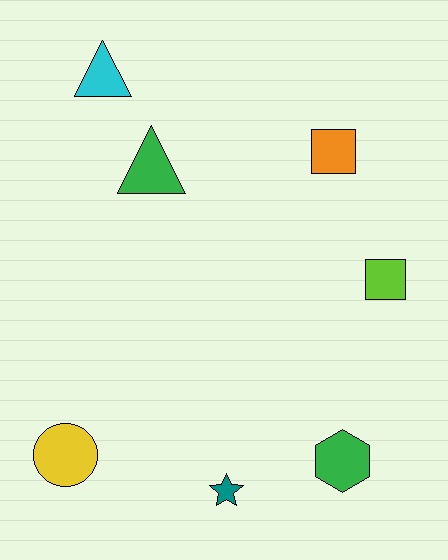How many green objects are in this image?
There are 2 green objects.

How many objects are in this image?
There are 7 objects.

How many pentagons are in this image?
There are no pentagons.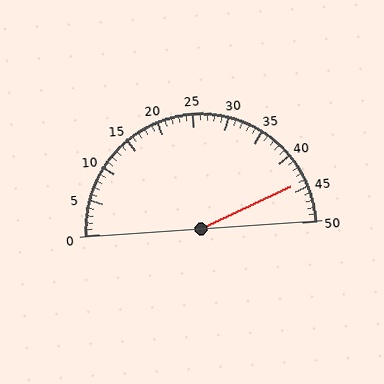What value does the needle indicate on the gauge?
The needle indicates approximately 44.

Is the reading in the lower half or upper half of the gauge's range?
The reading is in the upper half of the range (0 to 50).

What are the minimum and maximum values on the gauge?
The gauge ranges from 0 to 50.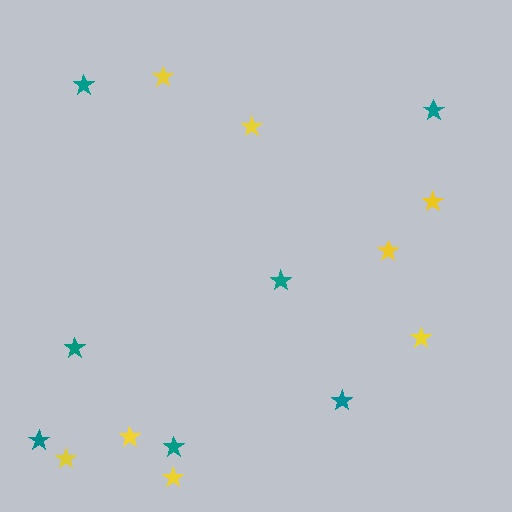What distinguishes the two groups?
There are 2 groups: one group of teal stars (7) and one group of yellow stars (8).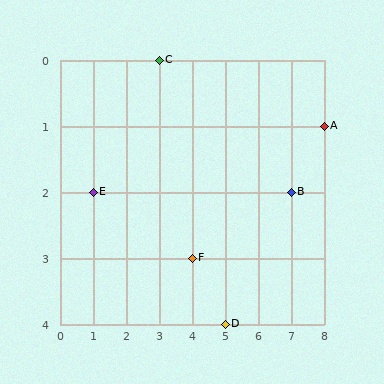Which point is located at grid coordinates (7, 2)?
Point B is at (7, 2).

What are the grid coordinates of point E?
Point E is at grid coordinates (1, 2).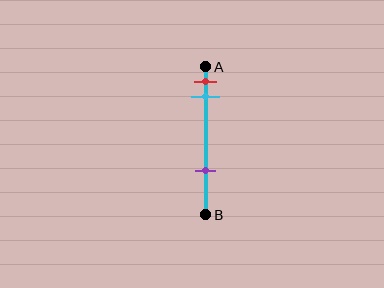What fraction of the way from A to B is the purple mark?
The purple mark is approximately 70% (0.7) of the way from A to B.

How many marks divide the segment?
There are 3 marks dividing the segment.